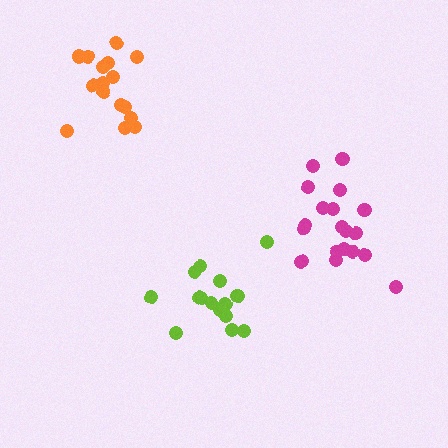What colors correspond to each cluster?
The clusters are colored: magenta, lime, orange.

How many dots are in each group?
Group 1: 19 dots, Group 2: 15 dots, Group 3: 16 dots (50 total).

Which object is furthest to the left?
The orange cluster is leftmost.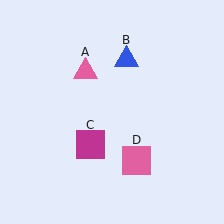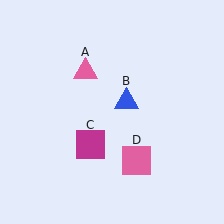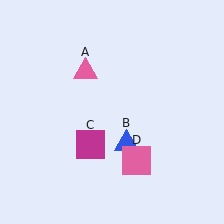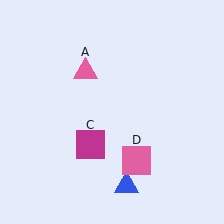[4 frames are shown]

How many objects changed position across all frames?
1 object changed position: blue triangle (object B).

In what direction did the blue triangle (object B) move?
The blue triangle (object B) moved down.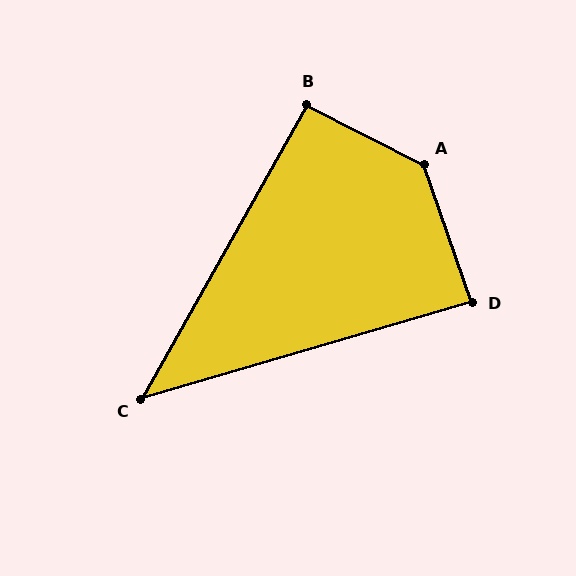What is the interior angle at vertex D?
Approximately 87 degrees (approximately right).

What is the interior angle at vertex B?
Approximately 93 degrees (approximately right).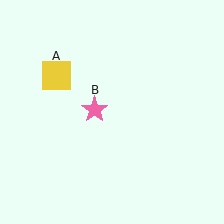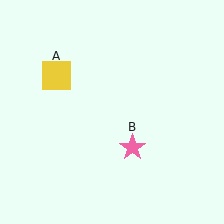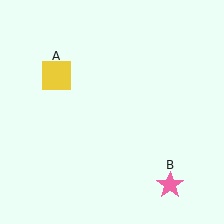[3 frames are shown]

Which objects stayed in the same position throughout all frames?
Yellow square (object A) remained stationary.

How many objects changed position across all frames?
1 object changed position: pink star (object B).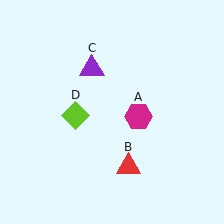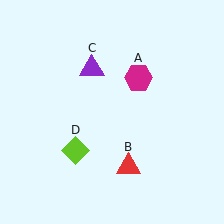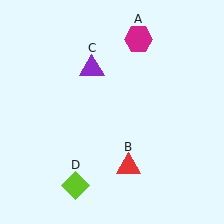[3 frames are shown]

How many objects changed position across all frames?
2 objects changed position: magenta hexagon (object A), lime diamond (object D).